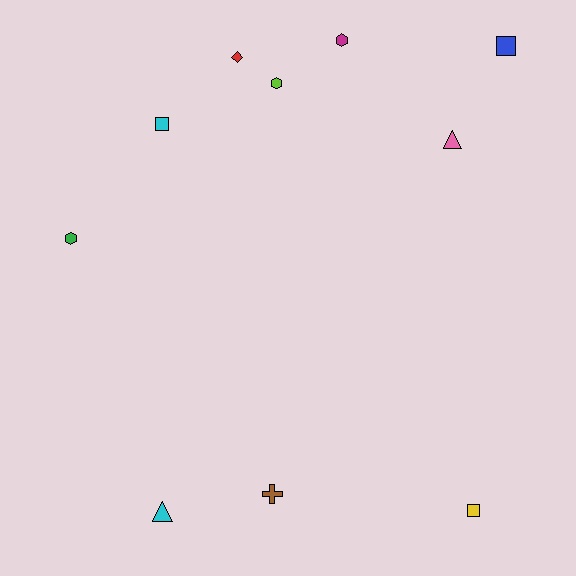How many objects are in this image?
There are 10 objects.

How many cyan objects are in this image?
There are 2 cyan objects.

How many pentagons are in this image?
There are no pentagons.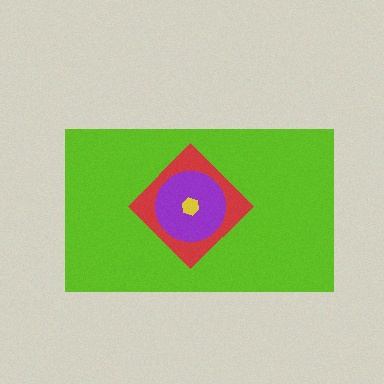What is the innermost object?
The yellow hexagon.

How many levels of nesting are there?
4.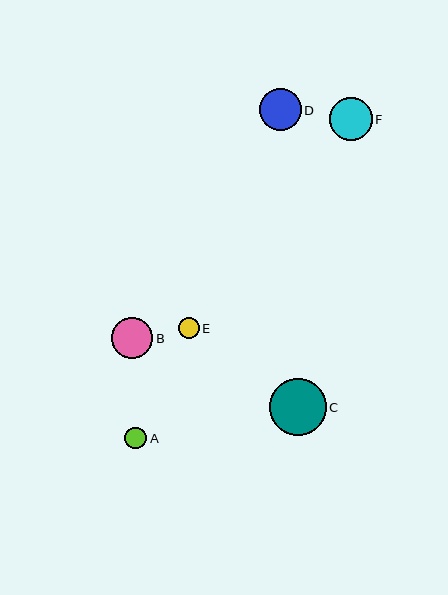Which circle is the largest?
Circle C is the largest with a size of approximately 57 pixels.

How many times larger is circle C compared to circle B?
Circle C is approximately 1.4 times the size of circle B.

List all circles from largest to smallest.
From largest to smallest: C, F, D, B, A, E.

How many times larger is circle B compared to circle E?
Circle B is approximately 2.0 times the size of circle E.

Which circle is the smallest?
Circle E is the smallest with a size of approximately 20 pixels.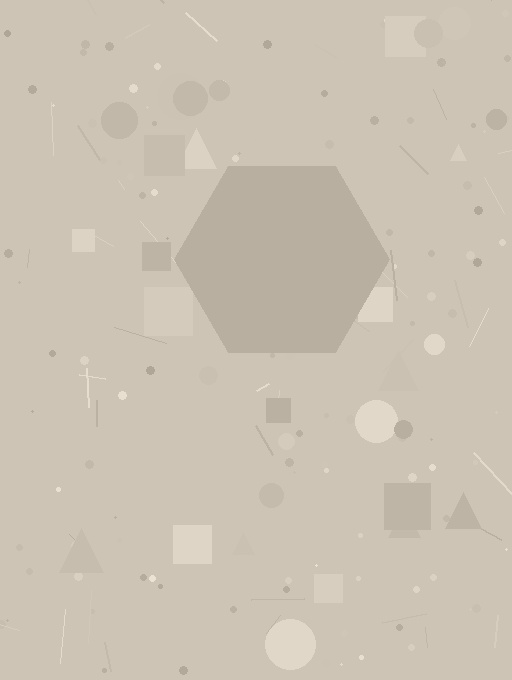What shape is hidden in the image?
A hexagon is hidden in the image.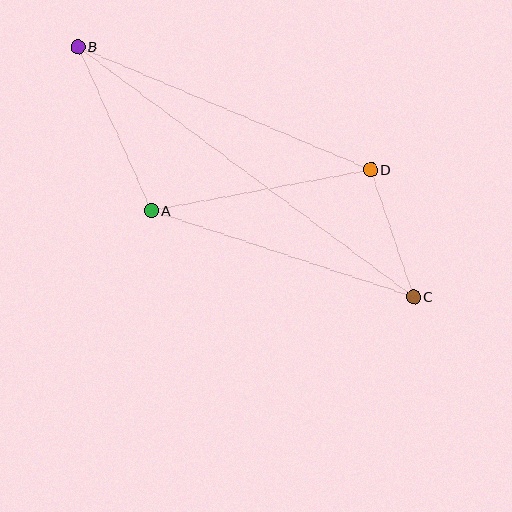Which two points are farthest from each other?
Points B and C are farthest from each other.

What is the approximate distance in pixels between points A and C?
The distance between A and C is approximately 276 pixels.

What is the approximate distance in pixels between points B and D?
The distance between B and D is approximately 317 pixels.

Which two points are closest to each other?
Points C and D are closest to each other.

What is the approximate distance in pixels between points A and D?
The distance between A and D is approximately 223 pixels.